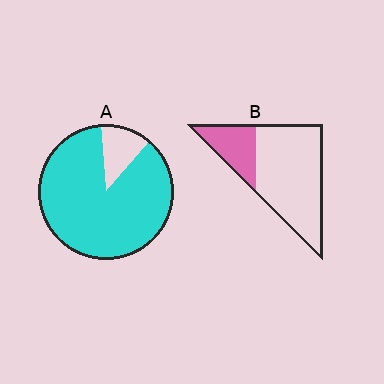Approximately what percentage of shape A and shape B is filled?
A is approximately 90% and B is approximately 25%.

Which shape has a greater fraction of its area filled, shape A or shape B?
Shape A.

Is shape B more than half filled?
No.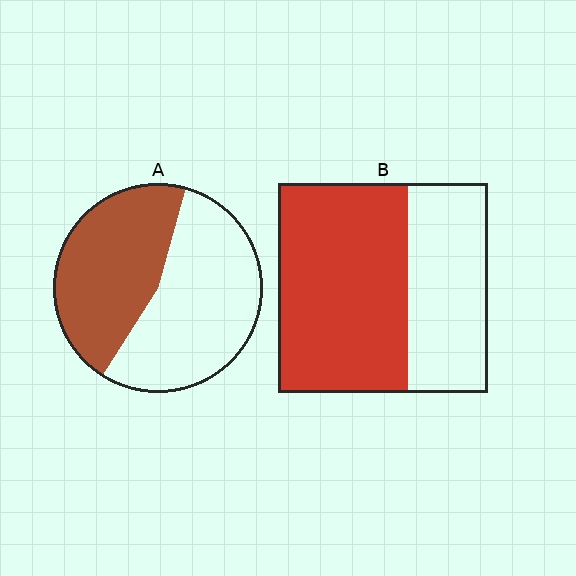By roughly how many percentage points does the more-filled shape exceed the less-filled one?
By roughly 15 percentage points (B over A).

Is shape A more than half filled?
No.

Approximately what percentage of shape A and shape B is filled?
A is approximately 45% and B is approximately 60%.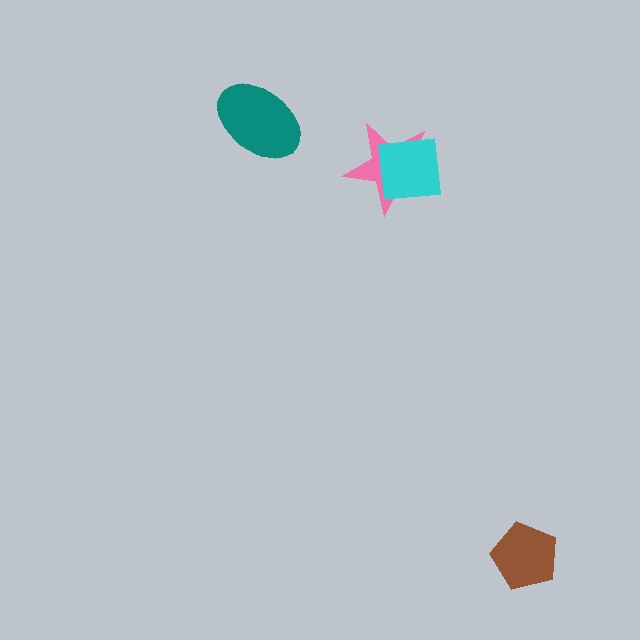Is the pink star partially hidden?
Yes, it is partially covered by another shape.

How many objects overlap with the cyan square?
1 object overlaps with the cyan square.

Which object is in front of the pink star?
The cyan square is in front of the pink star.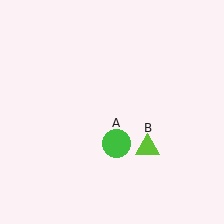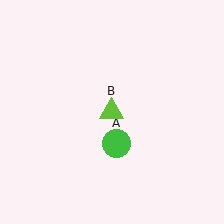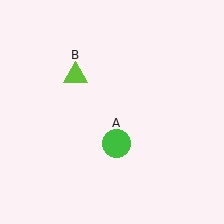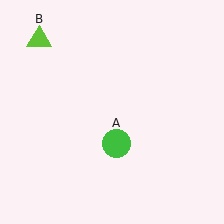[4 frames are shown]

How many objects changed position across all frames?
1 object changed position: lime triangle (object B).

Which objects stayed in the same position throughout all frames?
Green circle (object A) remained stationary.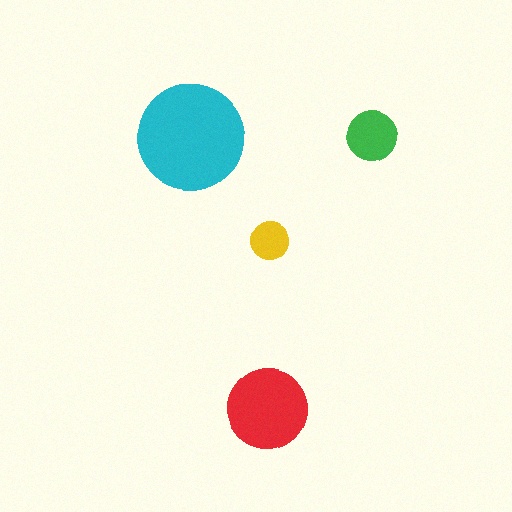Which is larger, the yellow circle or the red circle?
The red one.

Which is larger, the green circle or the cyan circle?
The cyan one.